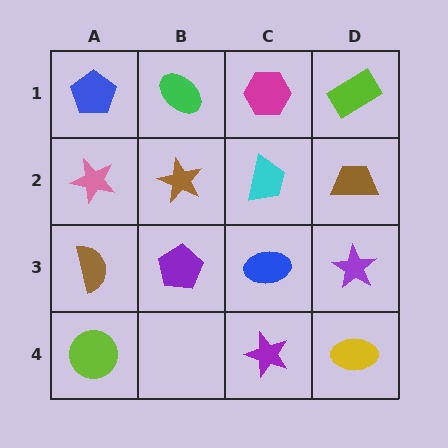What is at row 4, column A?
A lime circle.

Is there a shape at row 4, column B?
No, that cell is empty.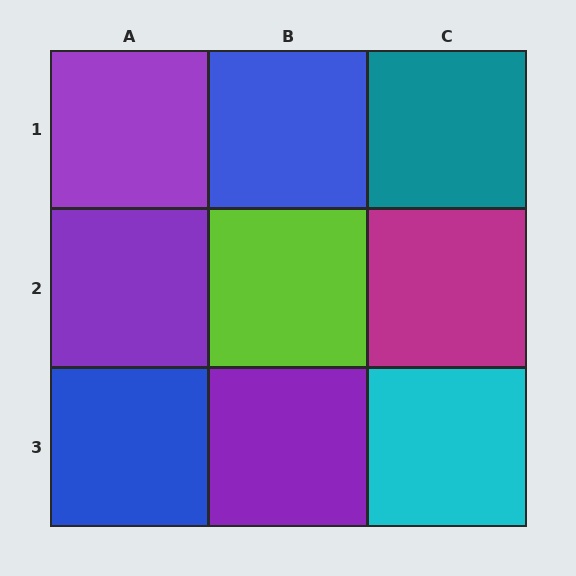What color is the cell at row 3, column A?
Blue.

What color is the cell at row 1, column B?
Blue.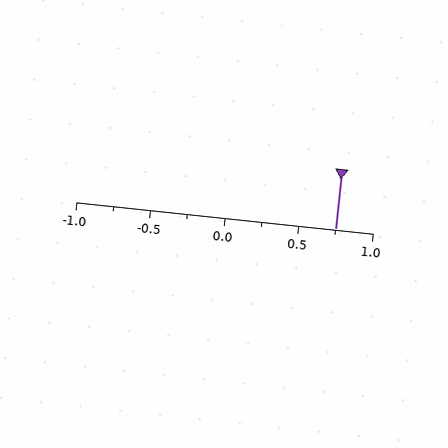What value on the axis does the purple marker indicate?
The marker indicates approximately 0.75.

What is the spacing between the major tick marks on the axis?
The major ticks are spaced 0.5 apart.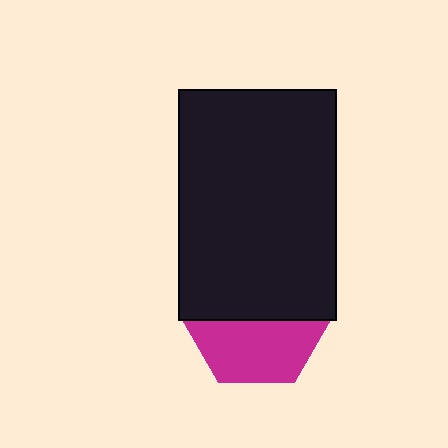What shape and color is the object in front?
The object in front is a black rectangle.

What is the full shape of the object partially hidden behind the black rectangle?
The partially hidden object is a magenta hexagon.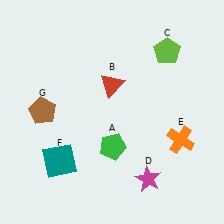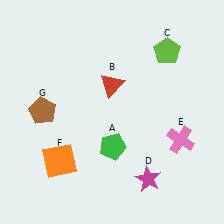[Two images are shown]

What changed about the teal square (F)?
In Image 1, F is teal. In Image 2, it changed to orange.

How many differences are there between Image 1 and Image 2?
There are 2 differences between the two images.